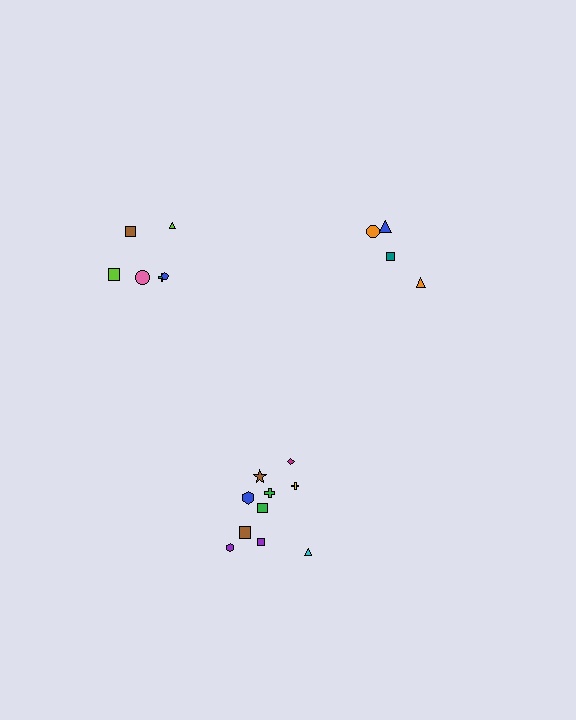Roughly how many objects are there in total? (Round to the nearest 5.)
Roughly 20 objects in total.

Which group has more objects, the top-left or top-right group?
The top-left group.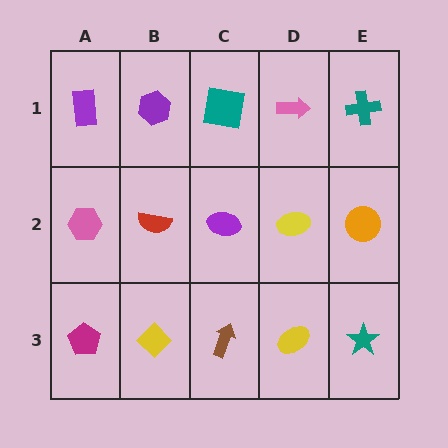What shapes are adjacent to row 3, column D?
A yellow ellipse (row 2, column D), a brown arrow (row 3, column C), a teal star (row 3, column E).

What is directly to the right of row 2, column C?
A yellow ellipse.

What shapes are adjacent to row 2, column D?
A pink arrow (row 1, column D), a yellow ellipse (row 3, column D), a purple ellipse (row 2, column C), an orange circle (row 2, column E).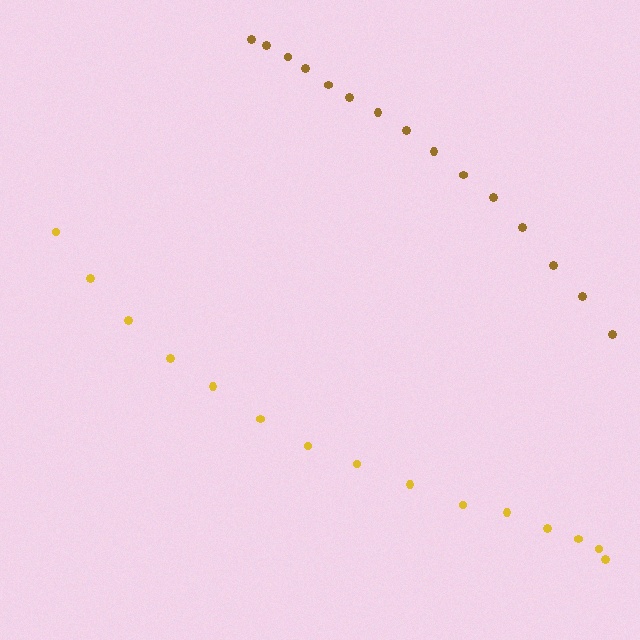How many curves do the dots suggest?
There are 2 distinct paths.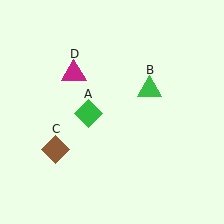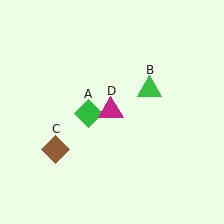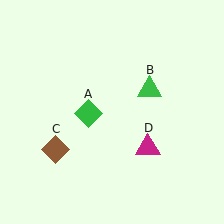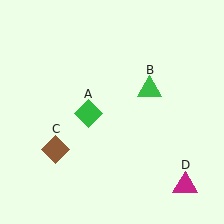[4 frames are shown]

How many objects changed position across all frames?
1 object changed position: magenta triangle (object D).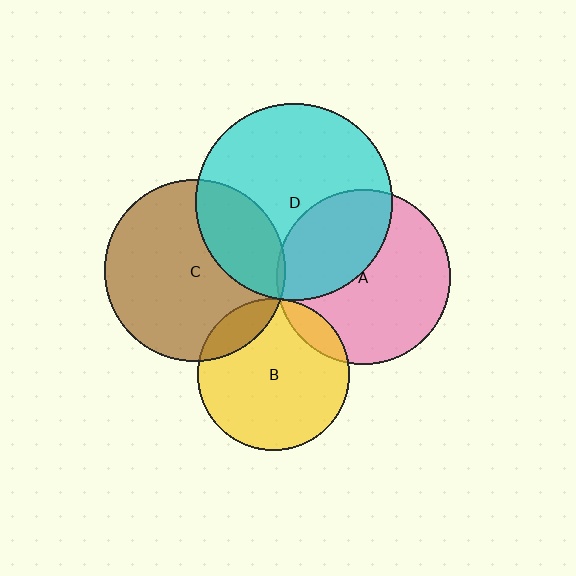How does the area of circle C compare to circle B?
Approximately 1.4 times.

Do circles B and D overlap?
Yes.